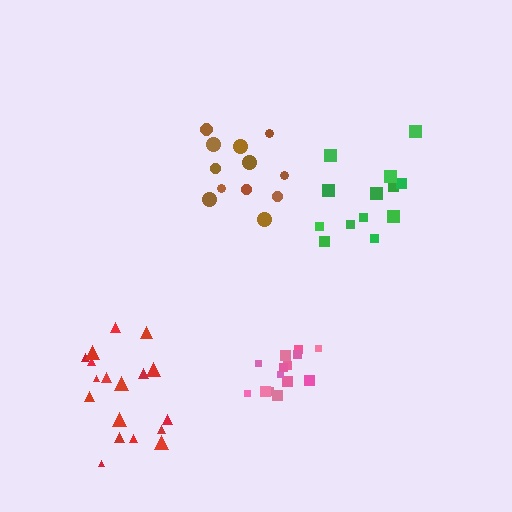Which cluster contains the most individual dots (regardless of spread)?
Red (18).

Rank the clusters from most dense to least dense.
pink, red, green, brown.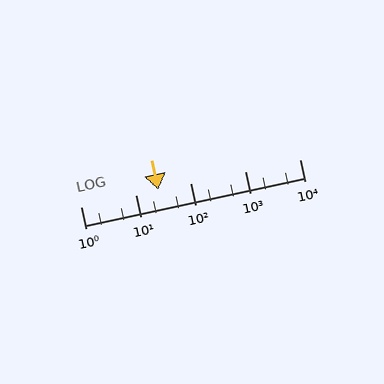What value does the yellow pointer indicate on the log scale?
The pointer indicates approximately 26.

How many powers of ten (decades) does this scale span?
The scale spans 4 decades, from 1 to 10000.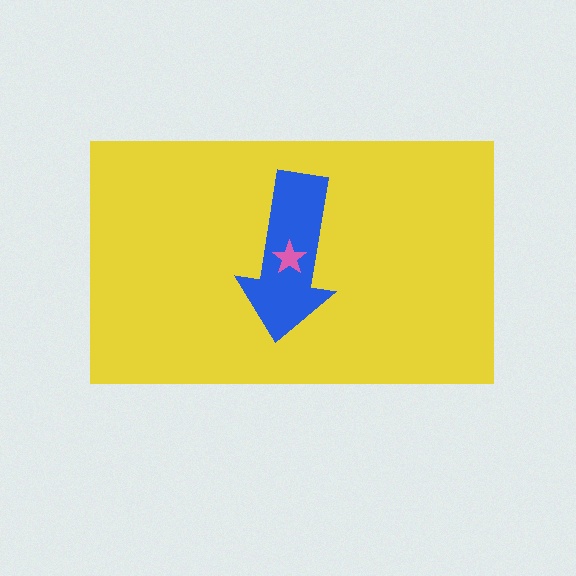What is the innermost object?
The pink star.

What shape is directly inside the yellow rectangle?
The blue arrow.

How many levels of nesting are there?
3.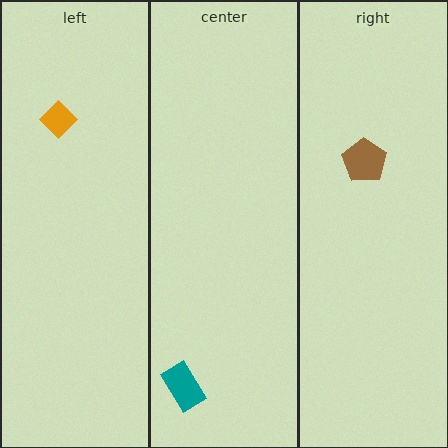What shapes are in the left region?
The orange diamond.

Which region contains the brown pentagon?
The right region.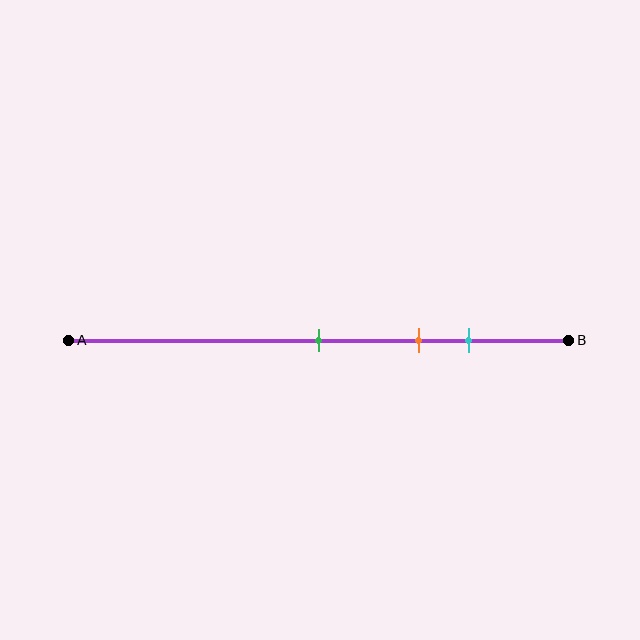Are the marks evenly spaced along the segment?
Yes, the marks are approximately evenly spaced.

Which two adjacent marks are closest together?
The orange and cyan marks are the closest adjacent pair.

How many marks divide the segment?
There are 3 marks dividing the segment.